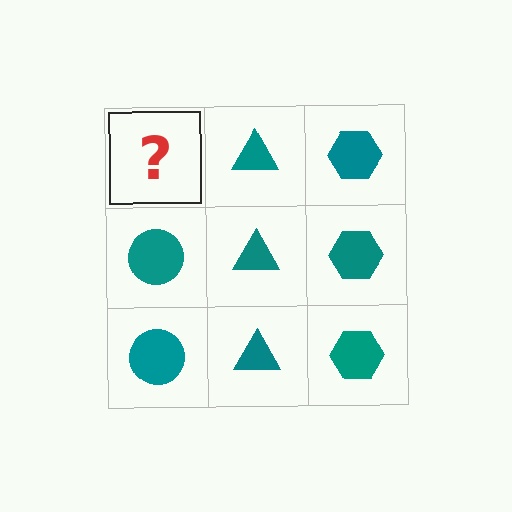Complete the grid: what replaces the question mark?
The question mark should be replaced with a teal circle.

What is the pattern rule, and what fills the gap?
The rule is that each column has a consistent shape. The gap should be filled with a teal circle.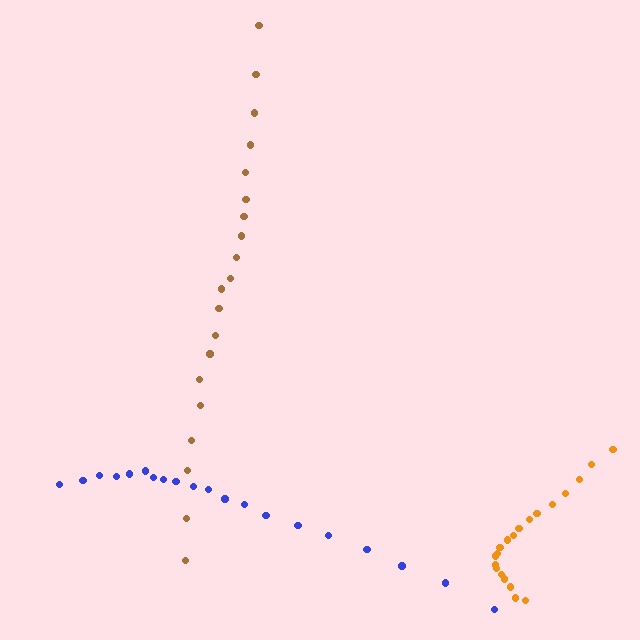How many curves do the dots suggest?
There are 3 distinct paths.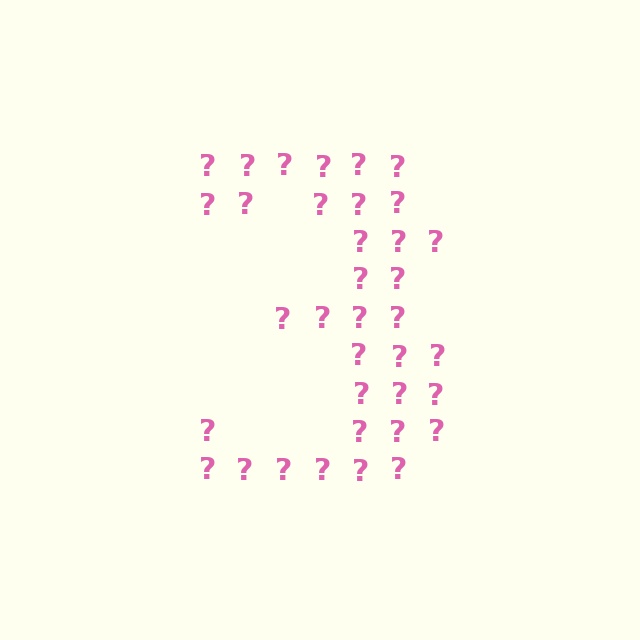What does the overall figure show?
The overall figure shows the digit 3.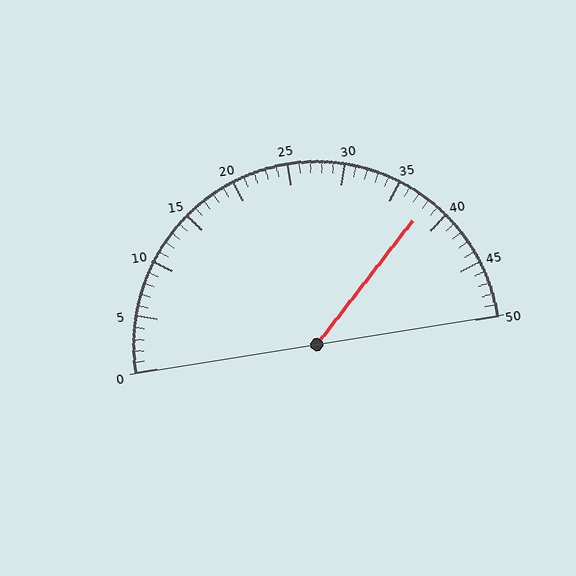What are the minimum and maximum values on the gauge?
The gauge ranges from 0 to 50.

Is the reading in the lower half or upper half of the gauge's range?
The reading is in the upper half of the range (0 to 50).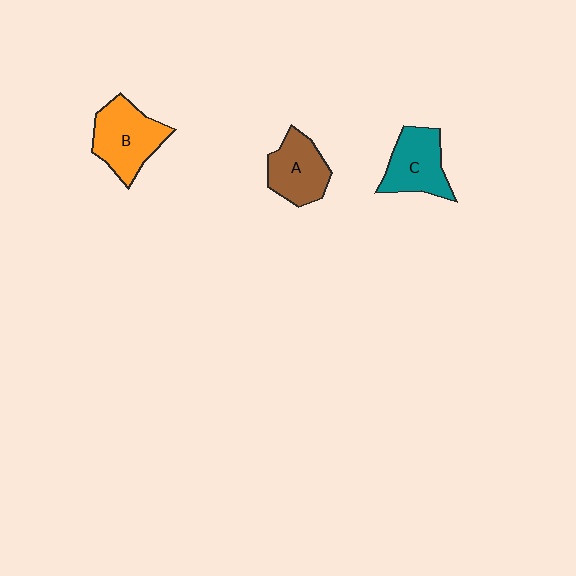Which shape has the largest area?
Shape B (orange).